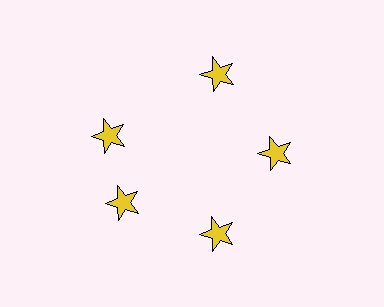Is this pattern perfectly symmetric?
No. The 5 yellow stars are arranged in a ring, but one element near the 10 o'clock position is rotated out of alignment along the ring, breaking the 5-fold rotational symmetry.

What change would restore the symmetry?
The symmetry would be restored by rotating it back into even spacing with its neighbors so that all 5 stars sit at equal angles and equal distance from the center.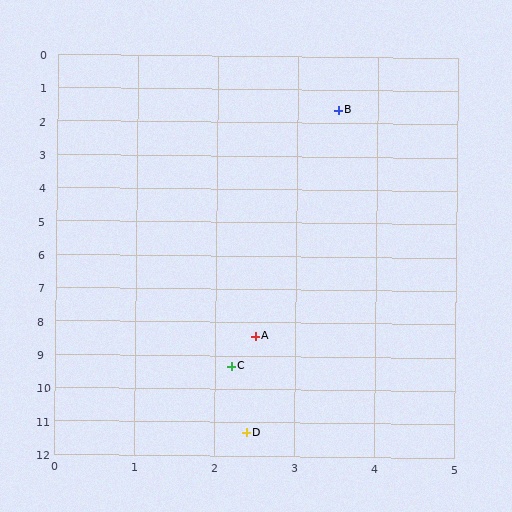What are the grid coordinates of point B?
Point B is at approximately (3.5, 1.6).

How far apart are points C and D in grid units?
Points C and D are about 2.0 grid units apart.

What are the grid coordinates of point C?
Point C is at approximately (2.2, 9.3).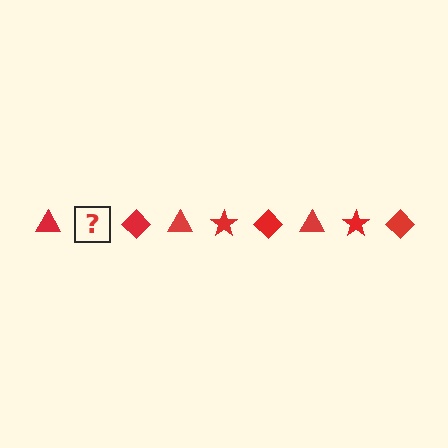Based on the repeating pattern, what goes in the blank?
The blank should be a red star.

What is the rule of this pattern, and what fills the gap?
The rule is that the pattern cycles through triangle, star, diamond shapes in red. The gap should be filled with a red star.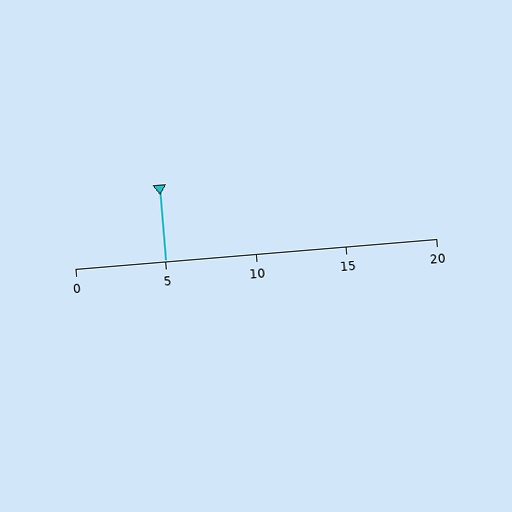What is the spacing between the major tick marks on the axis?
The major ticks are spaced 5 apart.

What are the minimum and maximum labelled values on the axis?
The axis runs from 0 to 20.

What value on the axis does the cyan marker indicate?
The marker indicates approximately 5.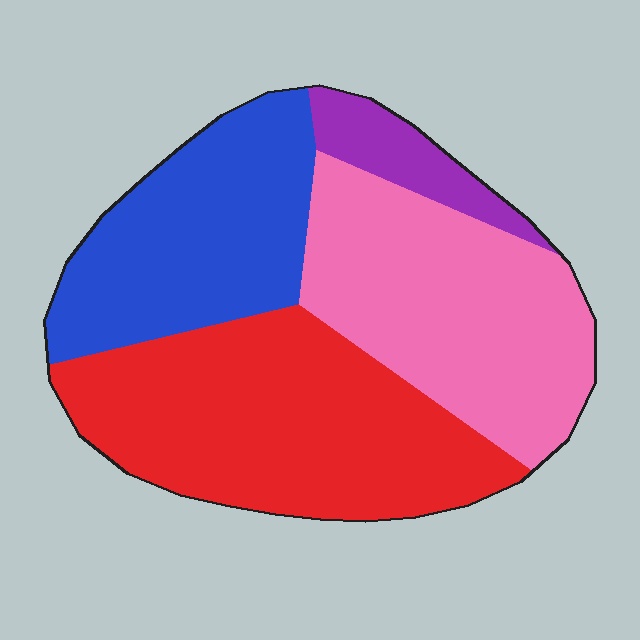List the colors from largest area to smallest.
From largest to smallest: red, pink, blue, purple.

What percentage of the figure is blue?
Blue takes up about one quarter (1/4) of the figure.